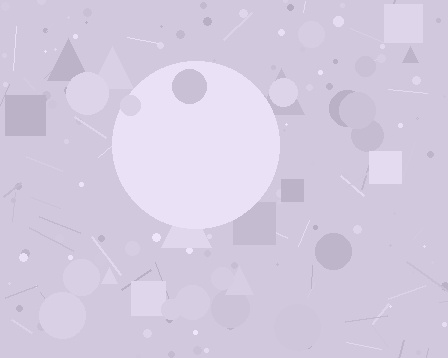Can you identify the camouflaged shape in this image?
The camouflaged shape is a circle.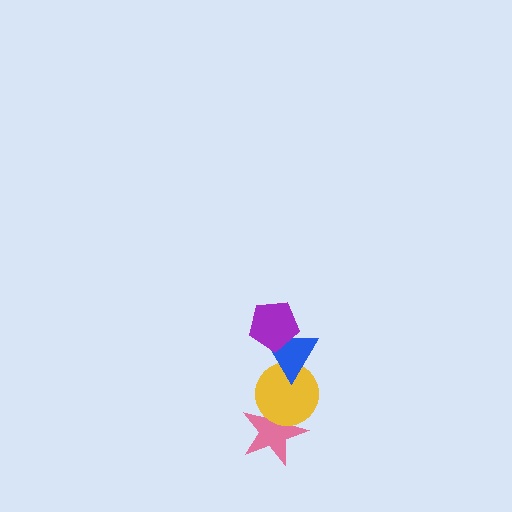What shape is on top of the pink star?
The yellow circle is on top of the pink star.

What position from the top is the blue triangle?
The blue triangle is 2nd from the top.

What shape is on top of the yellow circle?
The blue triangle is on top of the yellow circle.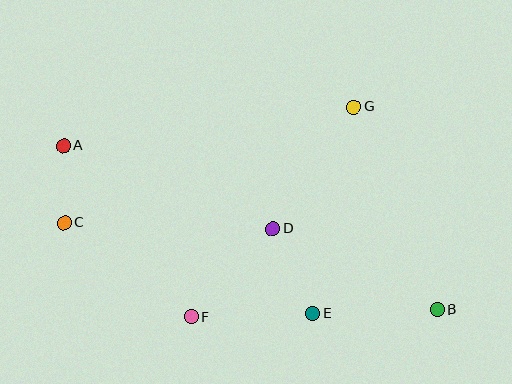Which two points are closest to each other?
Points A and C are closest to each other.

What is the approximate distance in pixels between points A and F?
The distance between A and F is approximately 214 pixels.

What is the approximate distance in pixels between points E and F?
The distance between E and F is approximately 122 pixels.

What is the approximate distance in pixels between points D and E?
The distance between D and E is approximately 94 pixels.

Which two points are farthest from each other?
Points A and B are farthest from each other.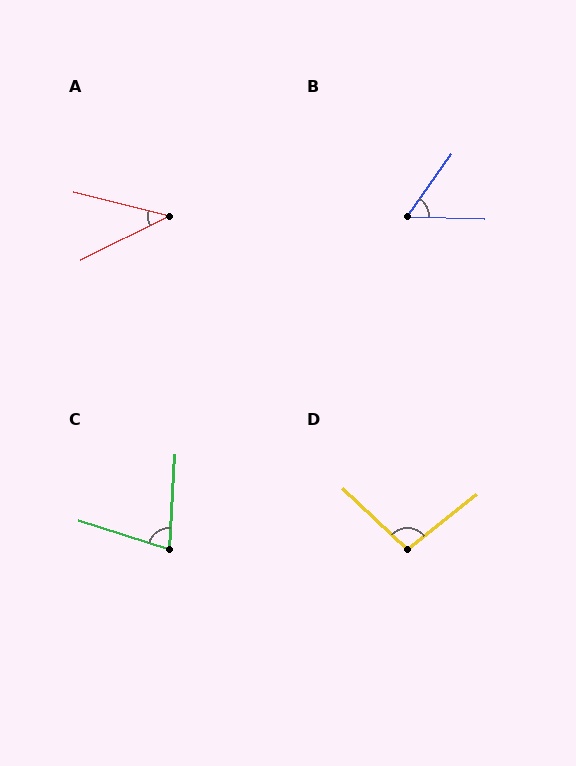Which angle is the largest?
D, at approximately 98 degrees.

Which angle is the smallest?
A, at approximately 40 degrees.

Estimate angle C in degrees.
Approximately 76 degrees.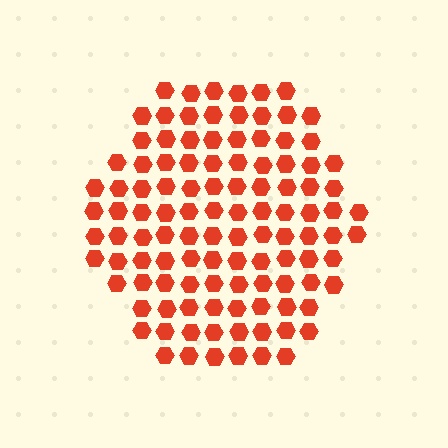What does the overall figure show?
The overall figure shows a hexagon.